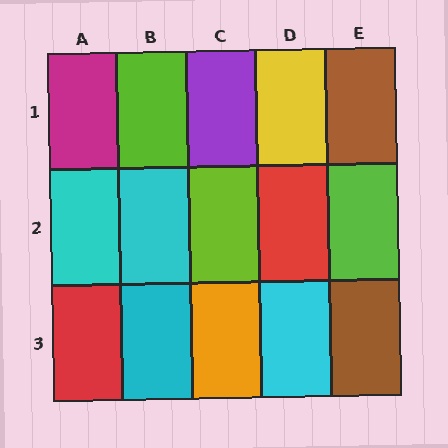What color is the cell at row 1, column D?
Yellow.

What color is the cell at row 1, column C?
Purple.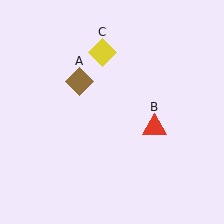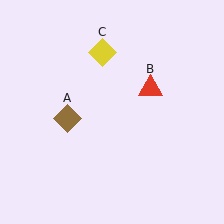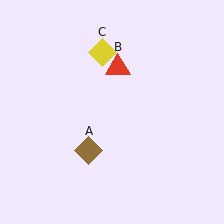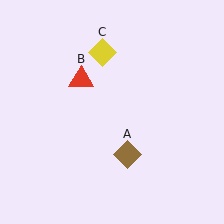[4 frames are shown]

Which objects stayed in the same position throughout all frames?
Yellow diamond (object C) remained stationary.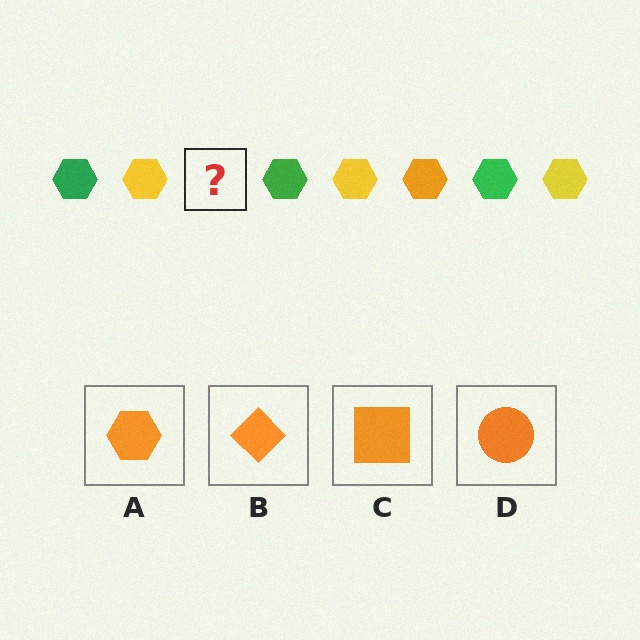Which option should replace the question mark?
Option A.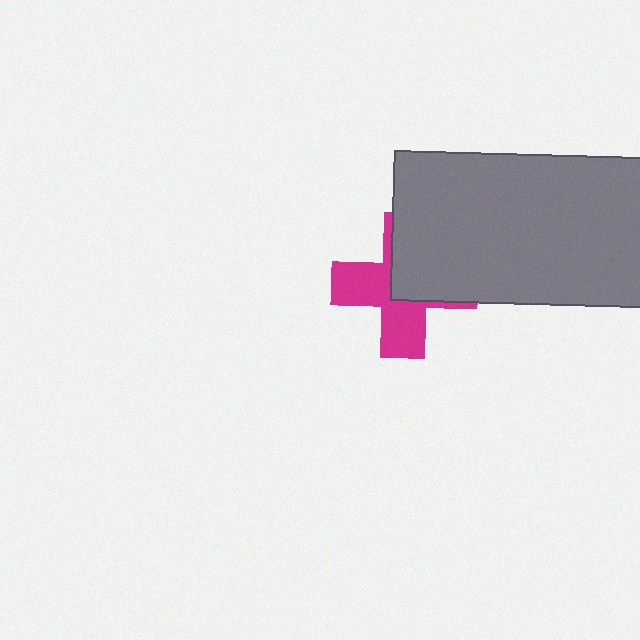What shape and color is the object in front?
The object in front is a gray rectangle.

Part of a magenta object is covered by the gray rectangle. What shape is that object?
It is a cross.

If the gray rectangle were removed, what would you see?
You would see the complete magenta cross.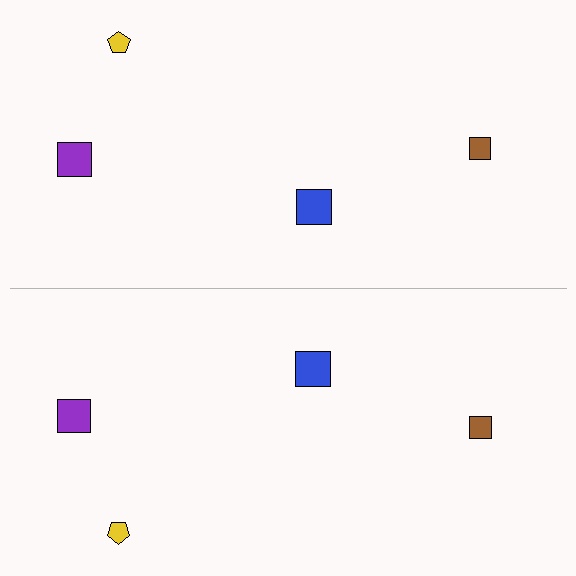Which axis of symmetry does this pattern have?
The pattern has a horizontal axis of symmetry running through the center of the image.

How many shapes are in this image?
There are 8 shapes in this image.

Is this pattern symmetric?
Yes, this pattern has bilateral (reflection) symmetry.